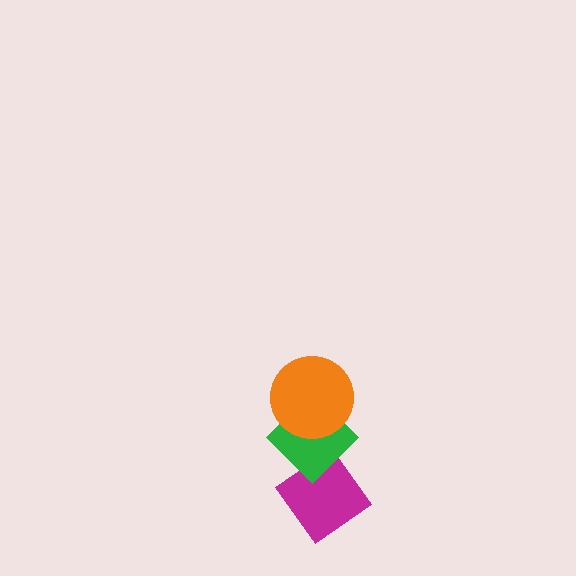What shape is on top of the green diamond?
The orange circle is on top of the green diamond.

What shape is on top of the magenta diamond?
The green diamond is on top of the magenta diamond.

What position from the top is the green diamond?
The green diamond is 2nd from the top.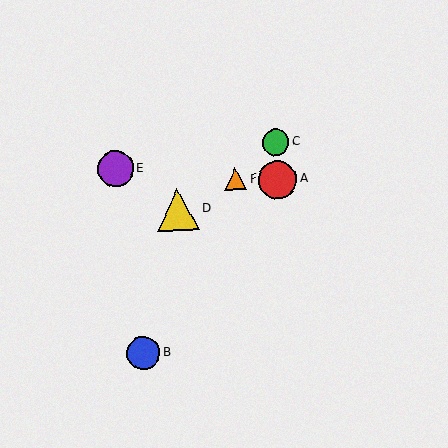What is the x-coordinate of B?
Object B is at x≈144.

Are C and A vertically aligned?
Yes, both are at x≈276.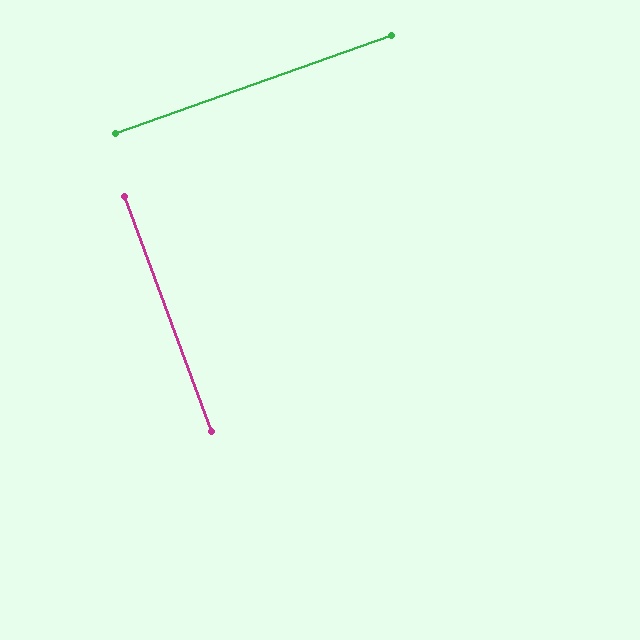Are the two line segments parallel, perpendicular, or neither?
Perpendicular — they meet at approximately 89°.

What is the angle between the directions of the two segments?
Approximately 89 degrees.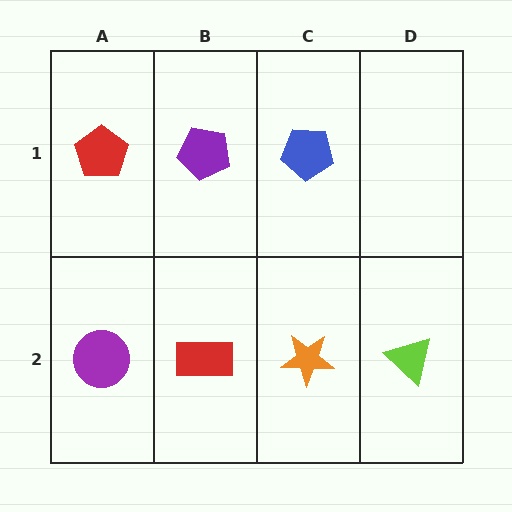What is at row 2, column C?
An orange star.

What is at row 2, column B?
A red rectangle.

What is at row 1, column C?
A blue pentagon.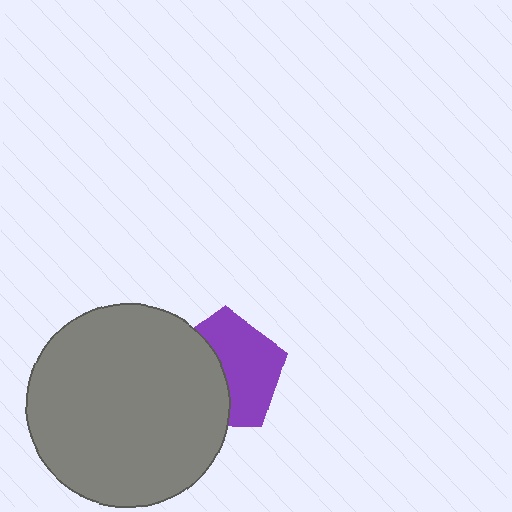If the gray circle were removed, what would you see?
You would see the complete purple pentagon.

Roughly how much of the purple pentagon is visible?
About half of it is visible (roughly 55%).